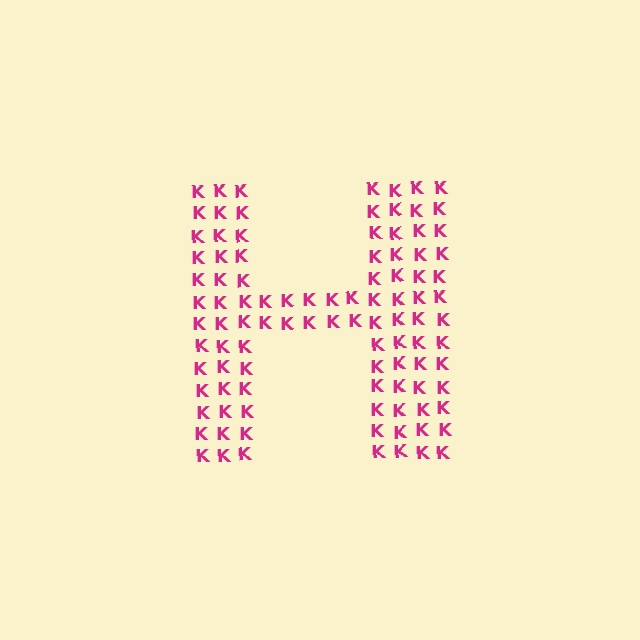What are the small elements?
The small elements are letter K's.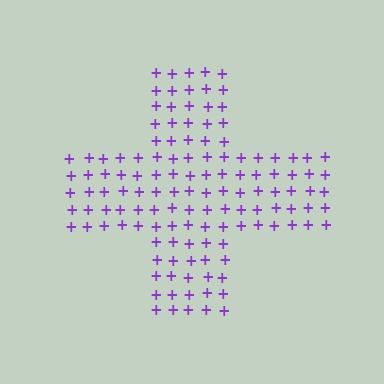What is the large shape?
The large shape is a cross.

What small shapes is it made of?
It is made of small plus signs.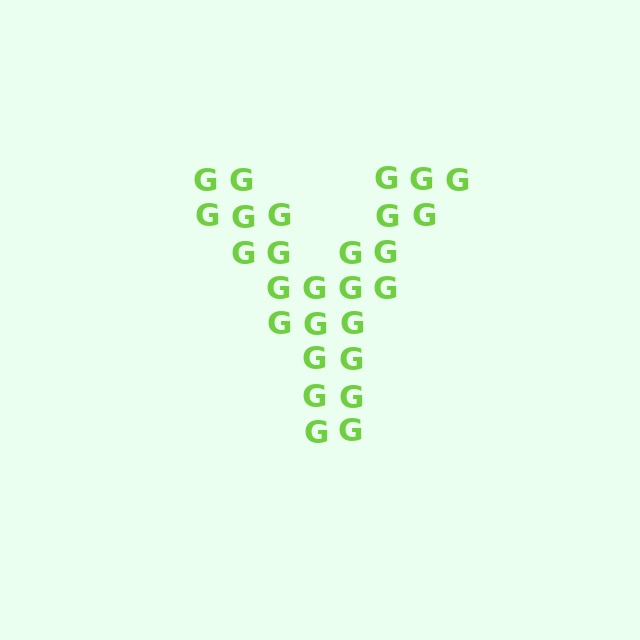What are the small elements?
The small elements are letter G's.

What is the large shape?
The large shape is the letter Y.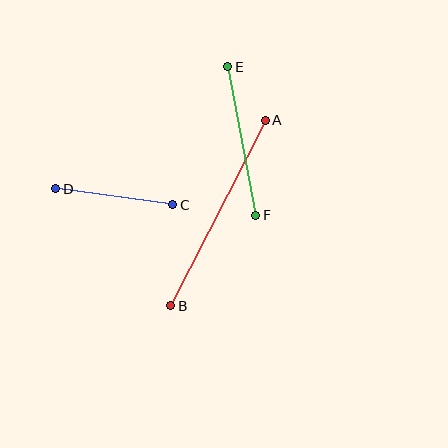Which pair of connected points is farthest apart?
Points A and B are farthest apart.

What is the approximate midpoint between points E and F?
The midpoint is at approximately (242, 141) pixels.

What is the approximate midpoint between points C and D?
The midpoint is at approximately (114, 197) pixels.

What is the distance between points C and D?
The distance is approximately 118 pixels.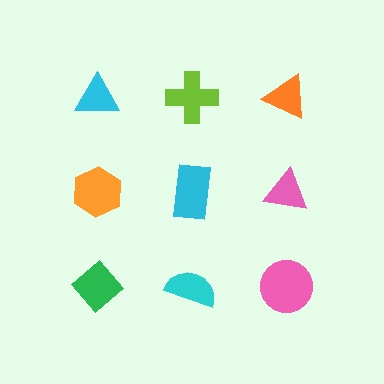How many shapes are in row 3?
3 shapes.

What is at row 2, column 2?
A cyan rectangle.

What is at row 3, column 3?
A pink circle.